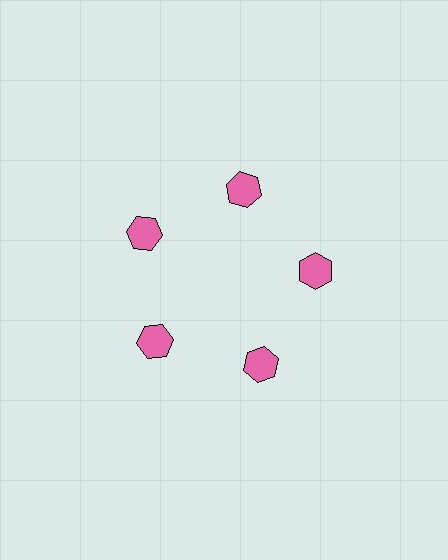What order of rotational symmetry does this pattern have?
This pattern has 5-fold rotational symmetry.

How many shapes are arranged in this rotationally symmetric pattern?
There are 5 shapes, arranged in 5 groups of 1.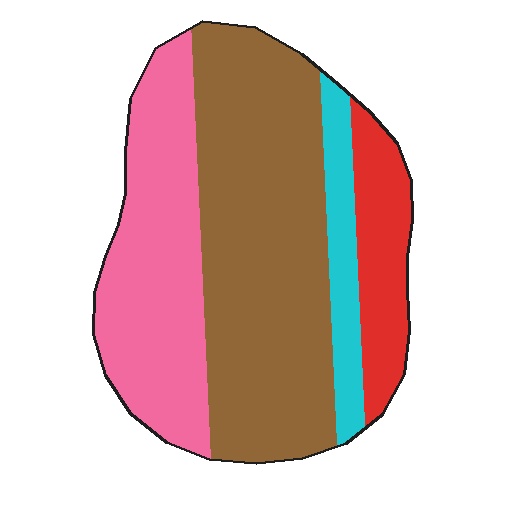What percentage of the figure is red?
Red takes up about one eighth (1/8) of the figure.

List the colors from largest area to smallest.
From largest to smallest: brown, pink, red, cyan.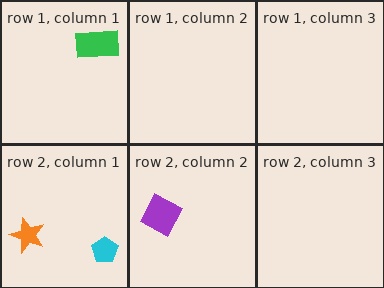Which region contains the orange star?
The row 2, column 1 region.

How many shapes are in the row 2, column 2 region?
1.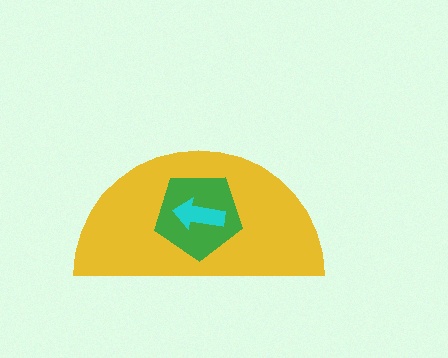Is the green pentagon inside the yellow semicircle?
Yes.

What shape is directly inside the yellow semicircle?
The green pentagon.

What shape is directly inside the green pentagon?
The cyan arrow.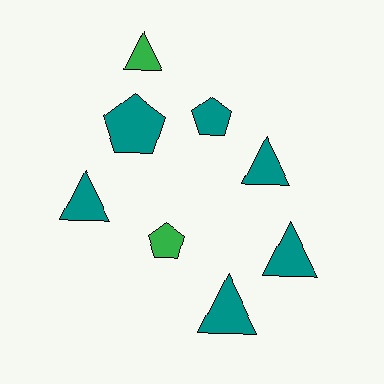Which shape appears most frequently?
Triangle, with 5 objects.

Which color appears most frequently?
Teal, with 6 objects.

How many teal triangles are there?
There are 4 teal triangles.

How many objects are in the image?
There are 8 objects.